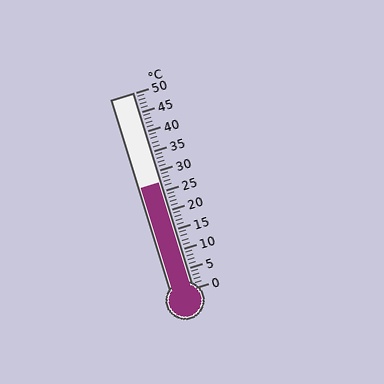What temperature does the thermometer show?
The thermometer shows approximately 27°C.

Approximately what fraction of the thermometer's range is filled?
The thermometer is filled to approximately 55% of its range.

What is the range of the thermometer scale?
The thermometer scale ranges from 0°C to 50°C.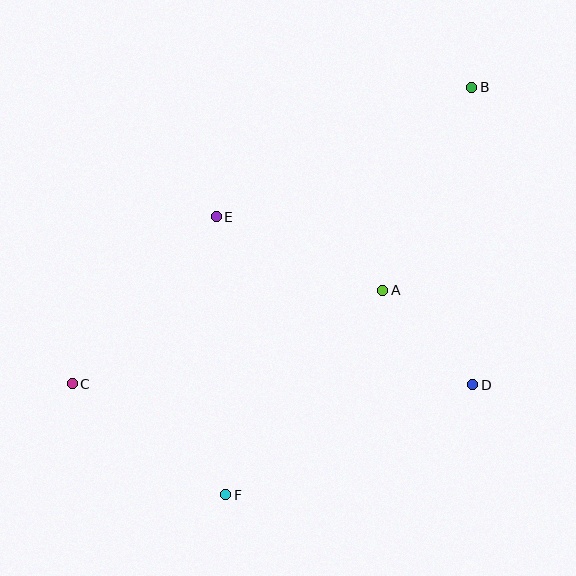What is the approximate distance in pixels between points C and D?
The distance between C and D is approximately 401 pixels.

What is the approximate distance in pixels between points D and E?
The distance between D and E is approximately 307 pixels.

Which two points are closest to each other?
Points A and D are closest to each other.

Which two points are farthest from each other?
Points B and C are farthest from each other.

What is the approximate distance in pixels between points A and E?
The distance between A and E is approximately 182 pixels.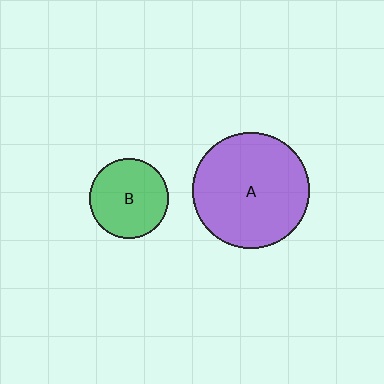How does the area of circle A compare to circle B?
Approximately 2.2 times.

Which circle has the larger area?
Circle A (purple).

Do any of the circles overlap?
No, none of the circles overlap.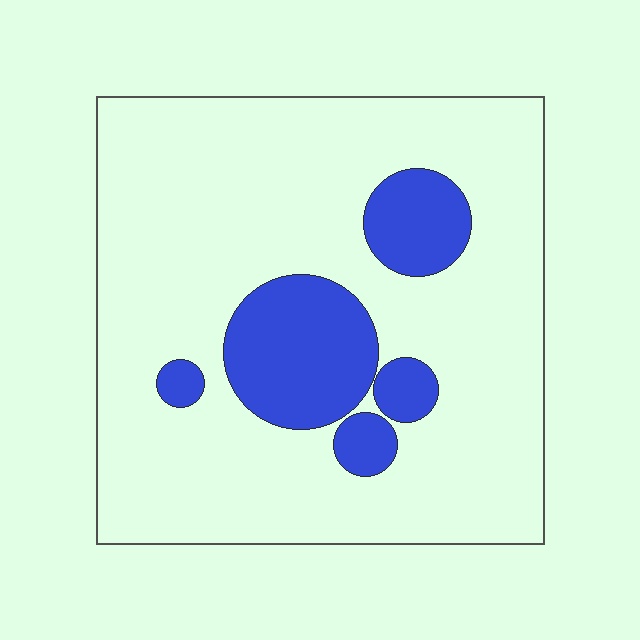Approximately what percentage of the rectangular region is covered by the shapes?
Approximately 20%.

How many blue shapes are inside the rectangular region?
5.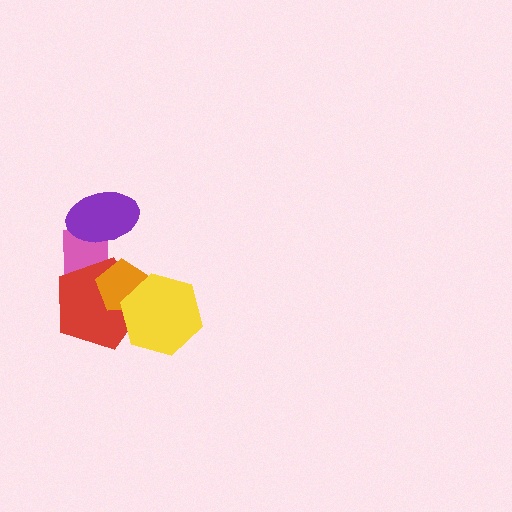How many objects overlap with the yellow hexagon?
2 objects overlap with the yellow hexagon.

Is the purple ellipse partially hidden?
No, no other shape covers it.